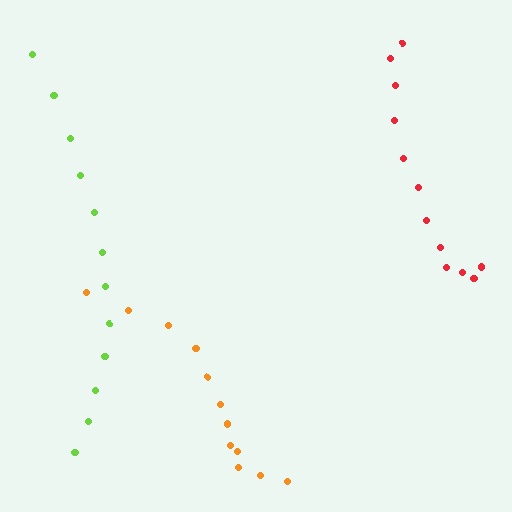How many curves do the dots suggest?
There are 3 distinct paths.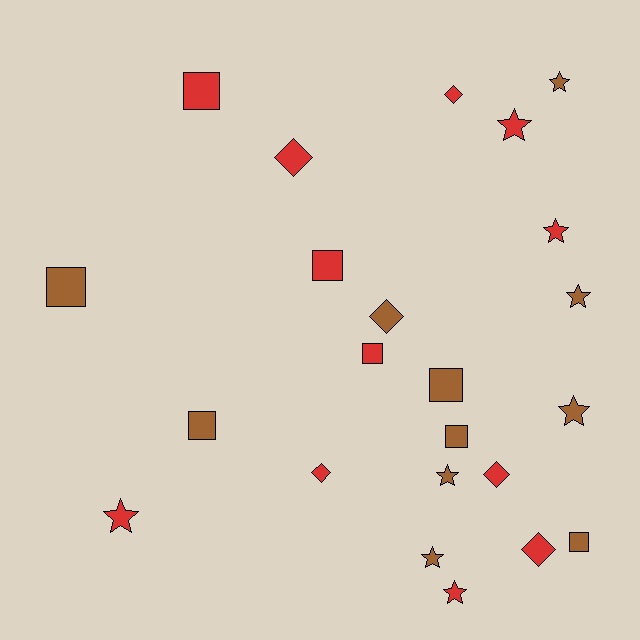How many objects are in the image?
There are 23 objects.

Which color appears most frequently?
Red, with 12 objects.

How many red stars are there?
There are 4 red stars.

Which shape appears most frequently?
Star, with 9 objects.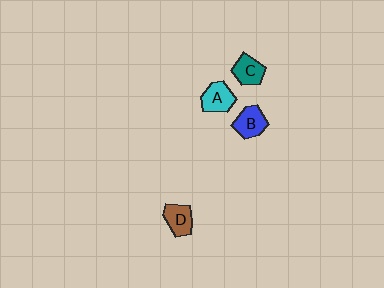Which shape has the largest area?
Shape B (blue).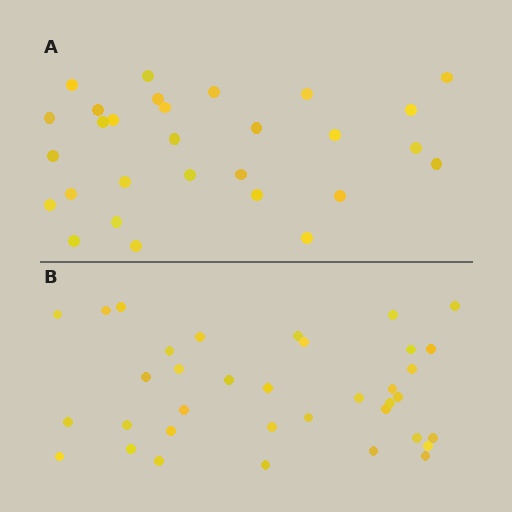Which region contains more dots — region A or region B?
Region B (the bottom region) has more dots.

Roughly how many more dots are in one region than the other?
Region B has roughly 8 or so more dots than region A.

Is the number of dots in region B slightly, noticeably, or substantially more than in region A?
Region B has only slightly more — the two regions are fairly close. The ratio is roughly 1.2 to 1.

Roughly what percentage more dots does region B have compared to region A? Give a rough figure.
About 25% more.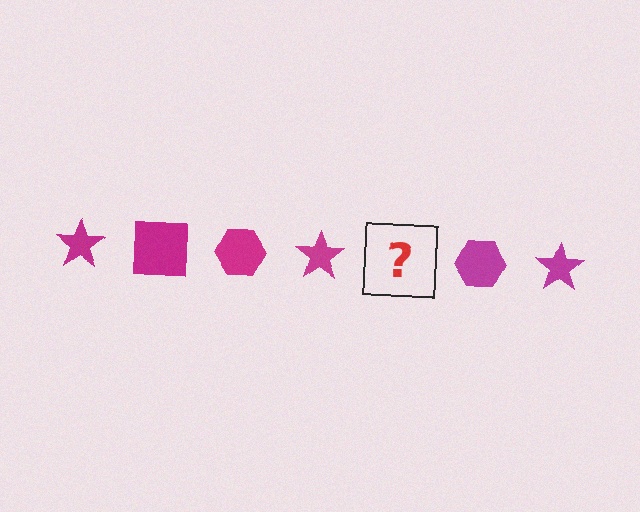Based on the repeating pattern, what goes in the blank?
The blank should be a magenta square.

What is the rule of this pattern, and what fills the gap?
The rule is that the pattern cycles through star, square, hexagon shapes in magenta. The gap should be filled with a magenta square.